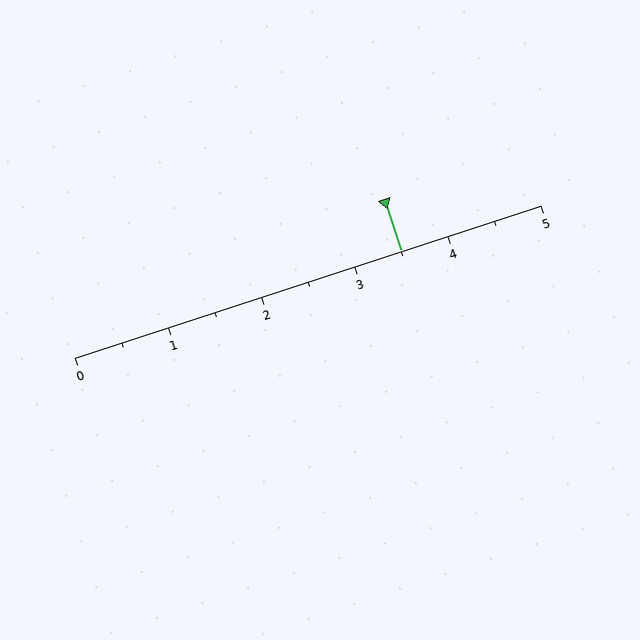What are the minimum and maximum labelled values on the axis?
The axis runs from 0 to 5.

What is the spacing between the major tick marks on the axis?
The major ticks are spaced 1 apart.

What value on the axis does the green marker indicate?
The marker indicates approximately 3.5.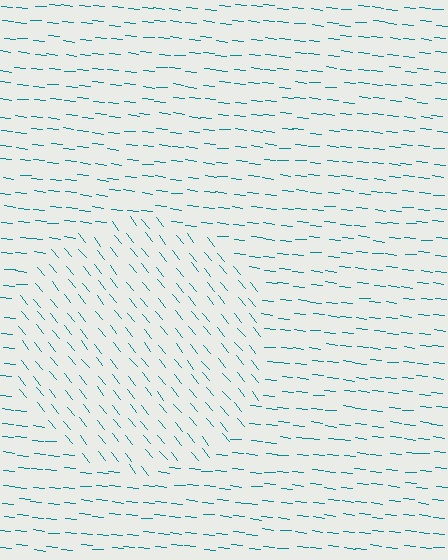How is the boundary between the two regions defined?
The boundary is defined purely by a change in line orientation (approximately 45 degrees difference). All lines are the same color and thickness.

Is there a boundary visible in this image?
Yes, there is a texture boundary formed by a change in line orientation.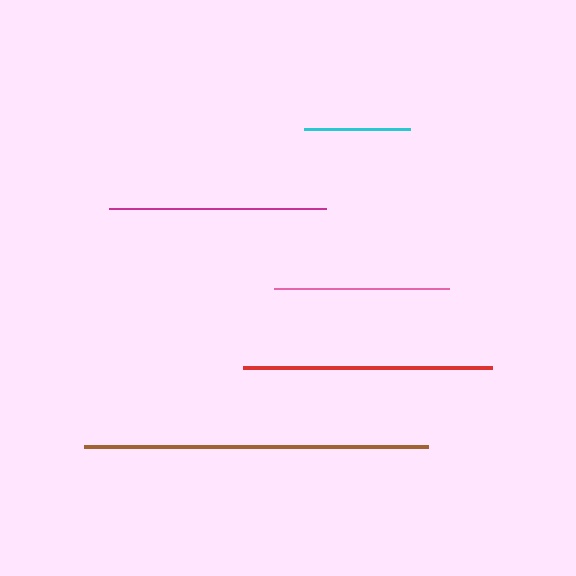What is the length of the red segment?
The red segment is approximately 249 pixels long.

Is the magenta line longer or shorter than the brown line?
The brown line is longer than the magenta line.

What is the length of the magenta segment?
The magenta segment is approximately 217 pixels long.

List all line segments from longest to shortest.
From longest to shortest: brown, red, magenta, pink, cyan.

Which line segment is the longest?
The brown line is the longest at approximately 344 pixels.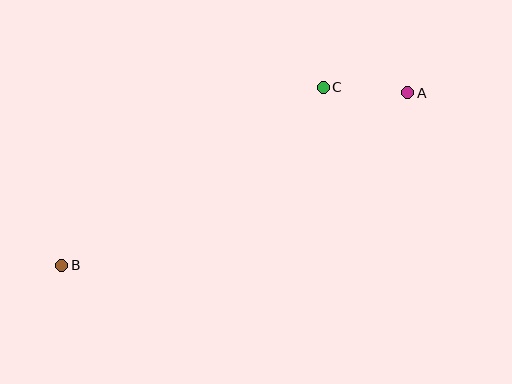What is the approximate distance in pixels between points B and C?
The distance between B and C is approximately 316 pixels.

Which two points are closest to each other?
Points A and C are closest to each other.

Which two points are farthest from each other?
Points A and B are farthest from each other.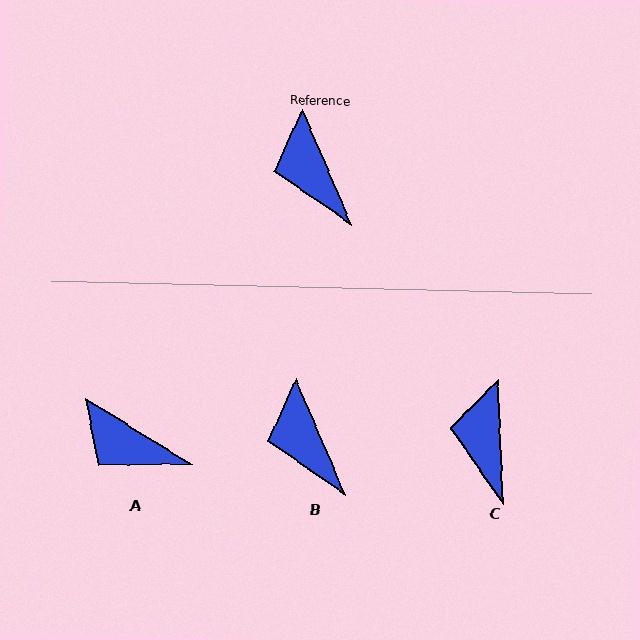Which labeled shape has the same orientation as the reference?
B.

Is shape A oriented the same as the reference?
No, it is off by about 35 degrees.